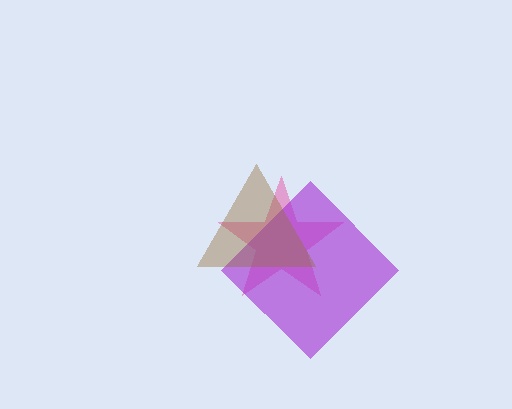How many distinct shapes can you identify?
There are 3 distinct shapes: a pink star, a purple diamond, a brown triangle.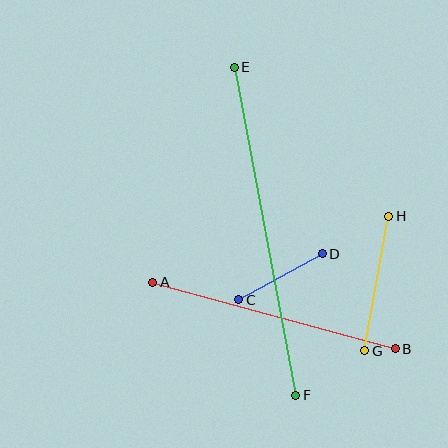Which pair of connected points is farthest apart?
Points E and F are farthest apart.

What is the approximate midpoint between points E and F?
The midpoint is at approximately (265, 231) pixels.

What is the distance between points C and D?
The distance is approximately 95 pixels.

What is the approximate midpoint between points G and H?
The midpoint is at approximately (377, 283) pixels.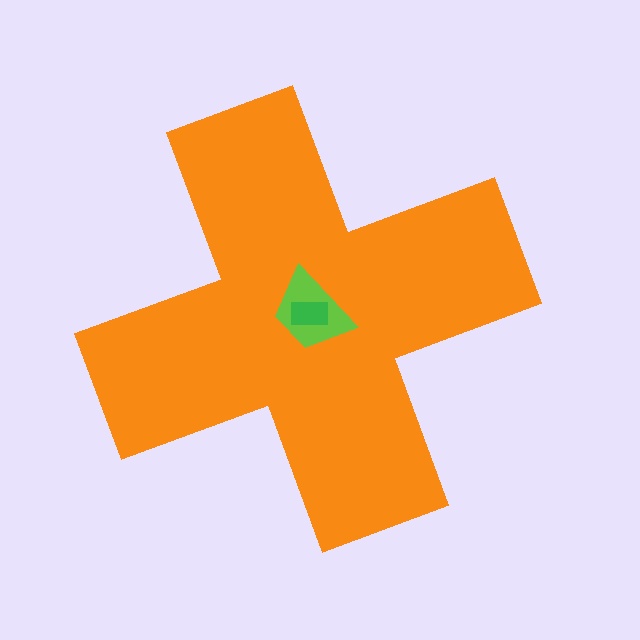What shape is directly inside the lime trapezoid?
The green rectangle.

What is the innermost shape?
The green rectangle.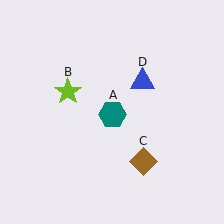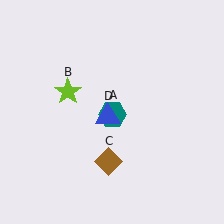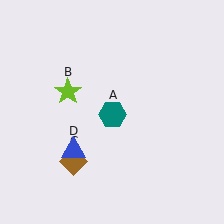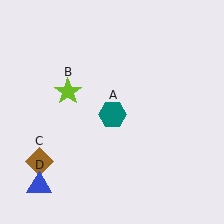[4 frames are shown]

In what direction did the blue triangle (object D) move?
The blue triangle (object D) moved down and to the left.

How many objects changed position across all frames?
2 objects changed position: brown diamond (object C), blue triangle (object D).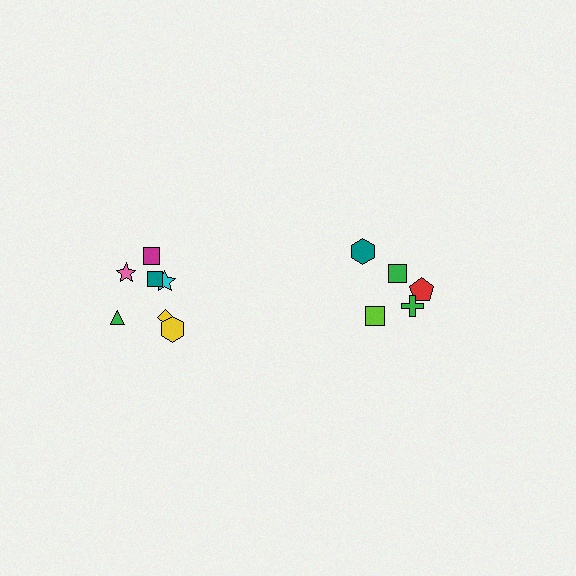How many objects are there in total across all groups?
There are 12 objects.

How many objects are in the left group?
There are 7 objects.